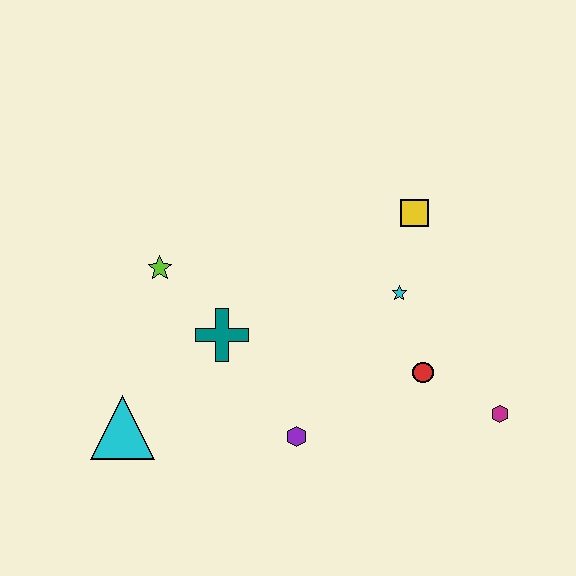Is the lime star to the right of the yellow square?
No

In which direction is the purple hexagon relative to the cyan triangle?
The purple hexagon is to the right of the cyan triangle.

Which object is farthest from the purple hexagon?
The yellow square is farthest from the purple hexagon.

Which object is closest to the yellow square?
The cyan star is closest to the yellow square.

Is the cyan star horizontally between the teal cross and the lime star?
No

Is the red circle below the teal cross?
Yes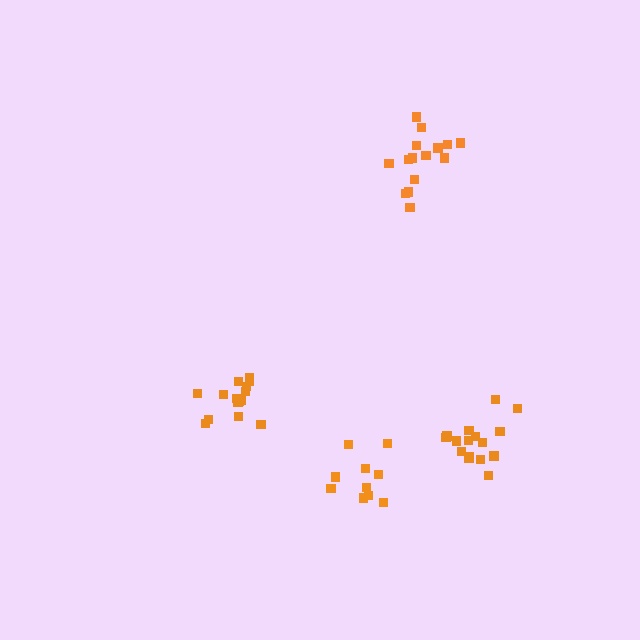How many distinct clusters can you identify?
There are 4 distinct clusters.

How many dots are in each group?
Group 1: 16 dots, Group 2: 15 dots, Group 3: 10 dots, Group 4: 16 dots (57 total).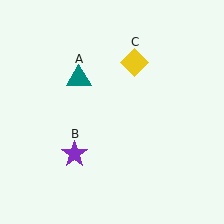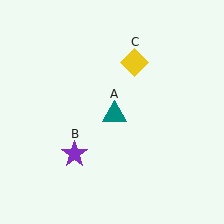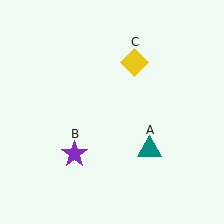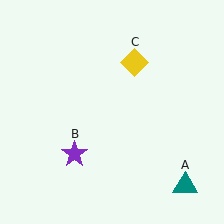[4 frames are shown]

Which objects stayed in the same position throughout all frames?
Purple star (object B) and yellow diamond (object C) remained stationary.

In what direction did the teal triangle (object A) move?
The teal triangle (object A) moved down and to the right.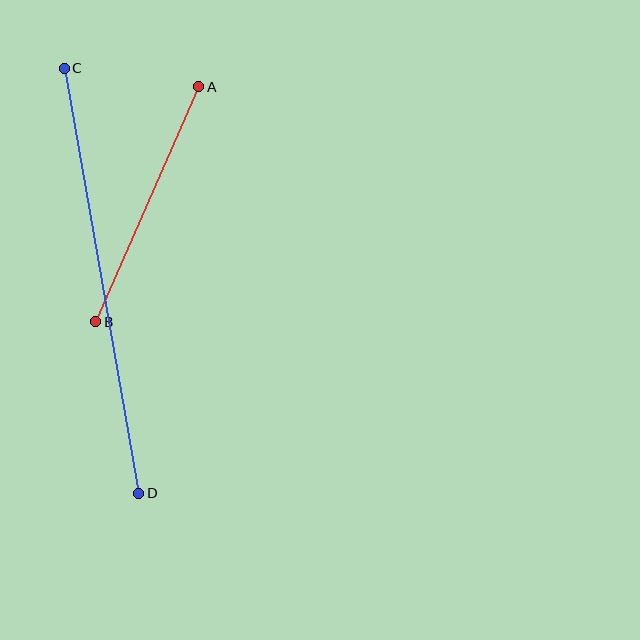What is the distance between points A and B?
The distance is approximately 257 pixels.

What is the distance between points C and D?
The distance is approximately 431 pixels.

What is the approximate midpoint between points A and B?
The midpoint is at approximately (147, 204) pixels.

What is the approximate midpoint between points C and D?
The midpoint is at approximately (102, 281) pixels.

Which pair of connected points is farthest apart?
Points C and D are farthest apart.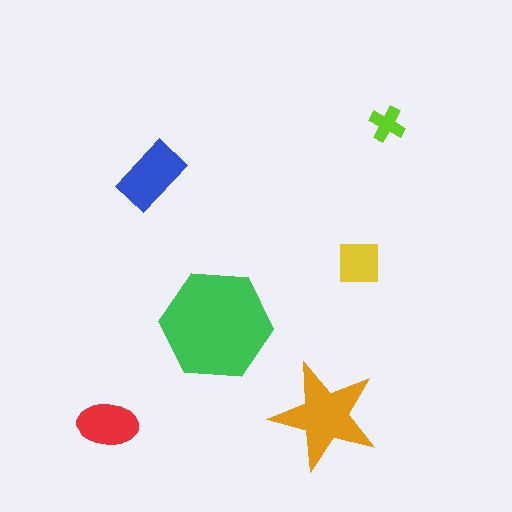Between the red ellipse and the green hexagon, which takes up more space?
The green hexagon.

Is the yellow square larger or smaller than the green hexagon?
Smaller.